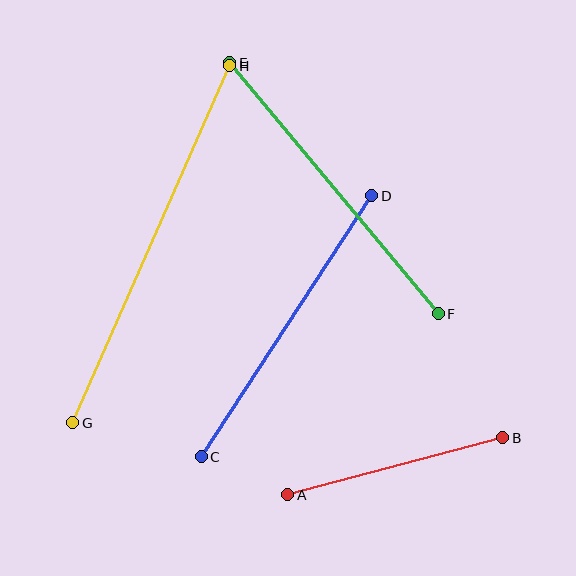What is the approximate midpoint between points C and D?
The midpoint is at approximately (286, 326) pixels.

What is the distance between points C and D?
The distance is approximately 312 pixels.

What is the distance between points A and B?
The distance is approximately 222 pixels.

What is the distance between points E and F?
The distance is approximately 326 pixels.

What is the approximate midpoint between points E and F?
The midpoint is at approximately (334, 188) pixels.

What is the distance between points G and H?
The distance is approximately 390 pixels.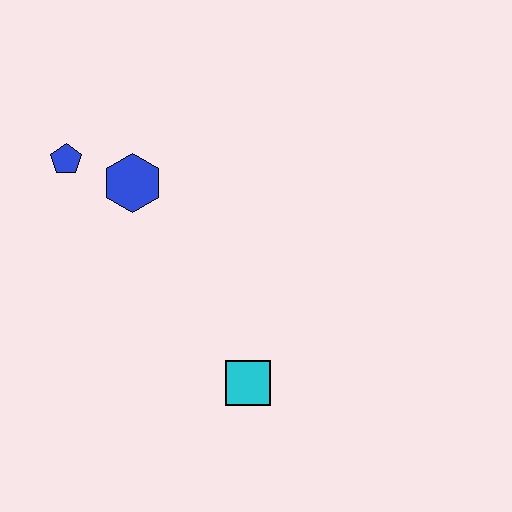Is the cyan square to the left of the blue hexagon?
No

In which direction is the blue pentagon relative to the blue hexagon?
The blue pentagon is to the left of the blue hexagon.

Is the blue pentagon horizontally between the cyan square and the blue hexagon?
No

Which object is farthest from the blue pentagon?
The cyan square is farthest from the blue pentagon.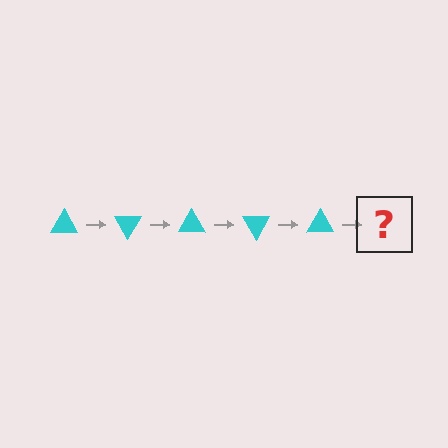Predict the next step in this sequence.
The next step is a cyan triangle rotated 300 degrees.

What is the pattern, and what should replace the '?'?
The pattern is that the triangle rotates 60 degrees each step. The '?' should be a cyan triangle rotated 300 degrees.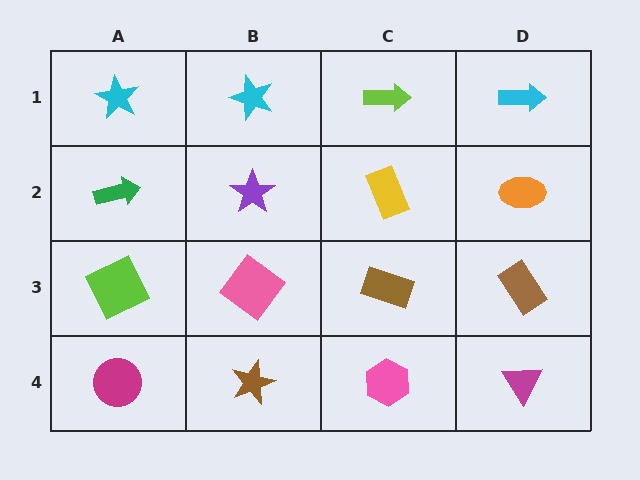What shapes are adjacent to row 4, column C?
A brown rectangle (row 3, column C), a brown star (row 4, column B), a magenta triangle (row 4, column D).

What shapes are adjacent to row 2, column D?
A cyan arrow (row 1, column D), a brown rectangle (row 3, column D), a yellow rectangle (row 2, column C).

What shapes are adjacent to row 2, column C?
A lime arrow (row 1, column C), a brown rectangle (row 3, column C), a purple star (row 2, column B), an orange ellipse (row 2, column D).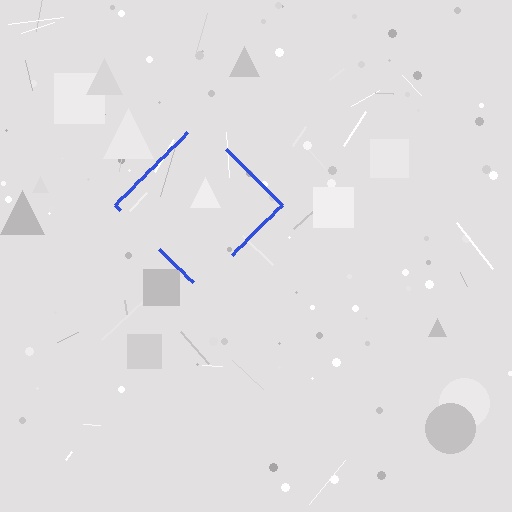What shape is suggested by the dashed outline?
The dashed outline suggests a diamond.